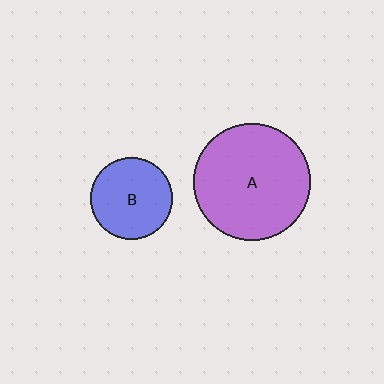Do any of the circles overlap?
No, none of the circles overlap.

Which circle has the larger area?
Circle A (purple).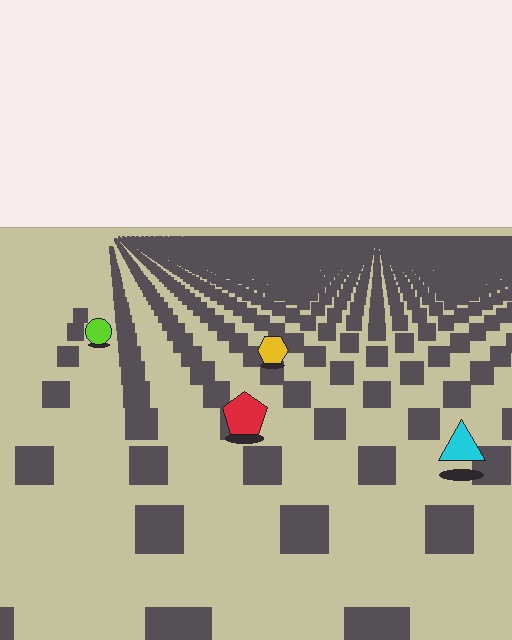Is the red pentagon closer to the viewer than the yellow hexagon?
Yes. The red pentagon is closer — you can tell from the texture gradient: the ground texture is coarser near it.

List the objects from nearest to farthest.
From nearest to farthest: the cyan triangle, the red pentagon, the yellow hexagon, the lime circle.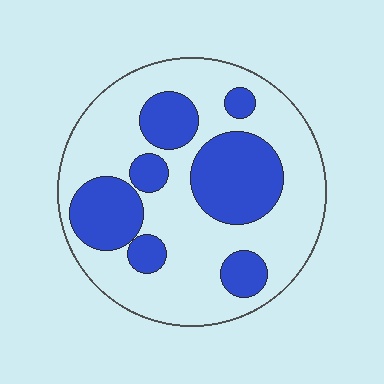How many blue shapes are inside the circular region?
7.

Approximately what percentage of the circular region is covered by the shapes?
Approximately 35%.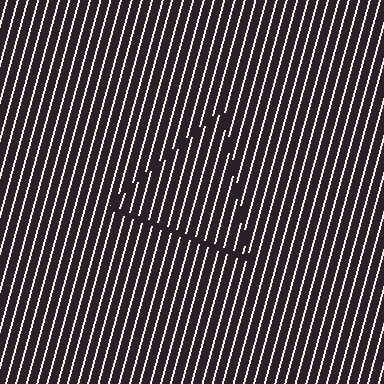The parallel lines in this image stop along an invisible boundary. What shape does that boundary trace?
An illusory triangle. The interior of the shape contains the same grating, shifted by half a period — the contour is defined by the phase discontinuity where line-ends from the inner and outer gratings abut.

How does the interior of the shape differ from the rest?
The interior of the shape contains the same grating, shifted by half a period — the contour is defined by the phase discontinuity where line-ends from the inner and outer gratings abut.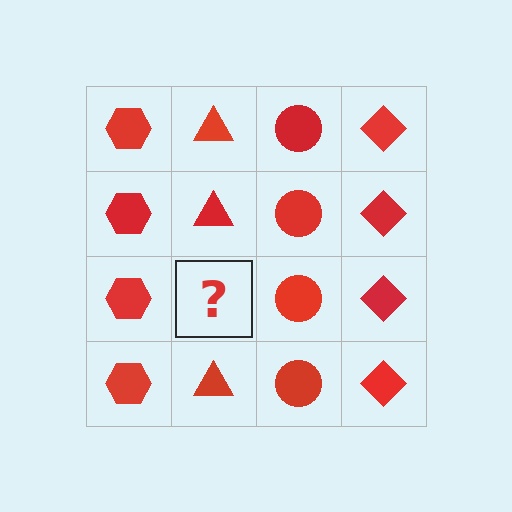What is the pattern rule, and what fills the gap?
The rule is that each column has a consistent shape. The gap should be filled with a red triangle.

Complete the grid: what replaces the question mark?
The question mark should be replaced with a red triangle.